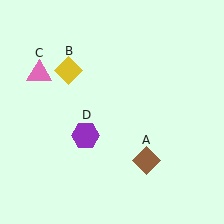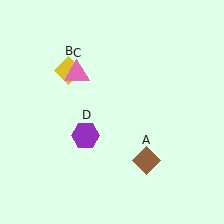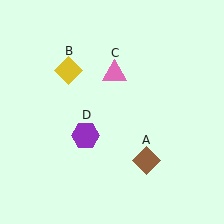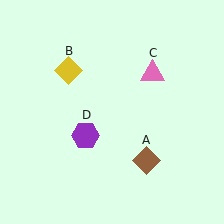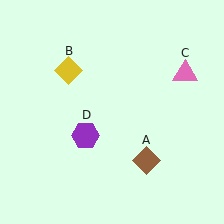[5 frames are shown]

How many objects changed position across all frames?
1 object changed position: pink triangle (object C).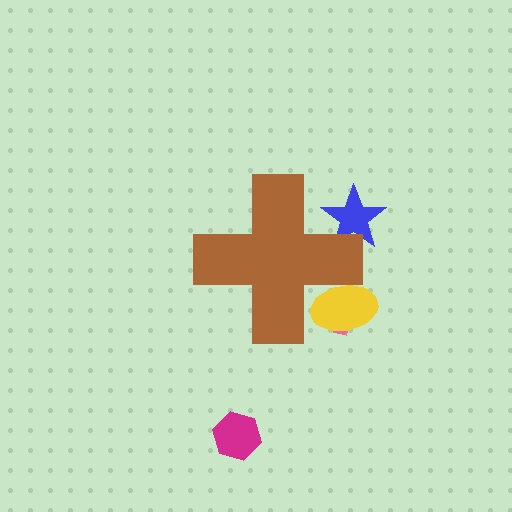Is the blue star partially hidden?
Yes, the blue star is partially hidden behind the brown cross.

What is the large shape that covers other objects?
A brown cross.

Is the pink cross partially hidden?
Yes, the pink cross is partially hidden behind the brown cross.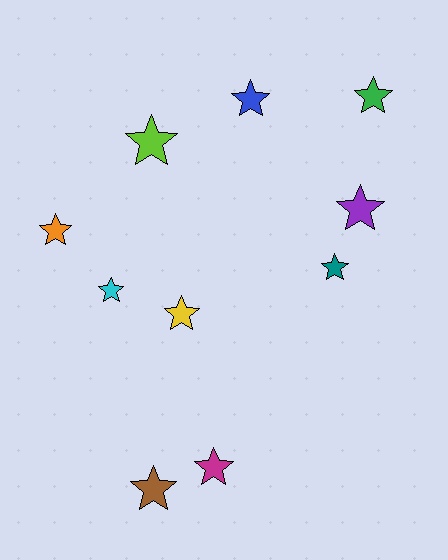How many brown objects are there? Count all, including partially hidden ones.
There is 1 brown object.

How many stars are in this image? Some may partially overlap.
There are 10 stars.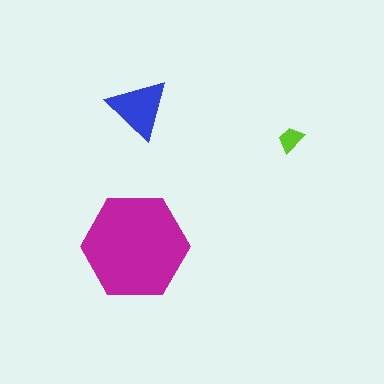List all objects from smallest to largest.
The lime trapezoid, the blue triangle, the magenta hexagon.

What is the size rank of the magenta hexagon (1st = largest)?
1st.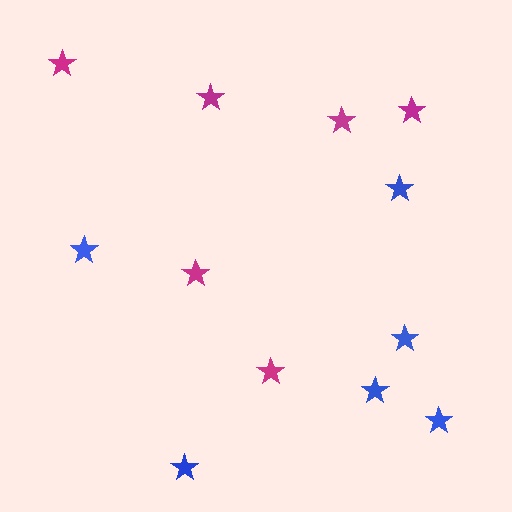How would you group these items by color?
There are 2 groups: one group of blue stars (6) and one group of magenta stars (6).